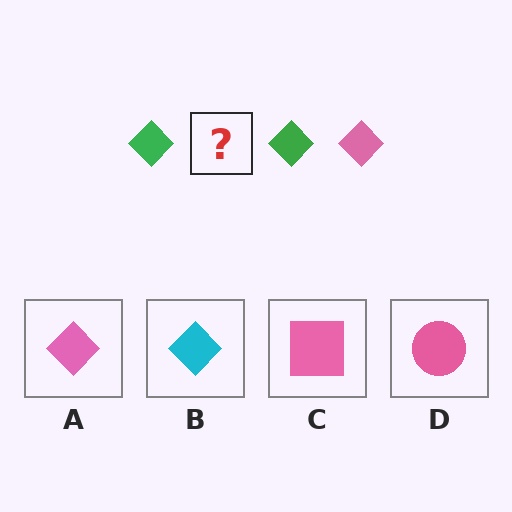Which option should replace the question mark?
Option A.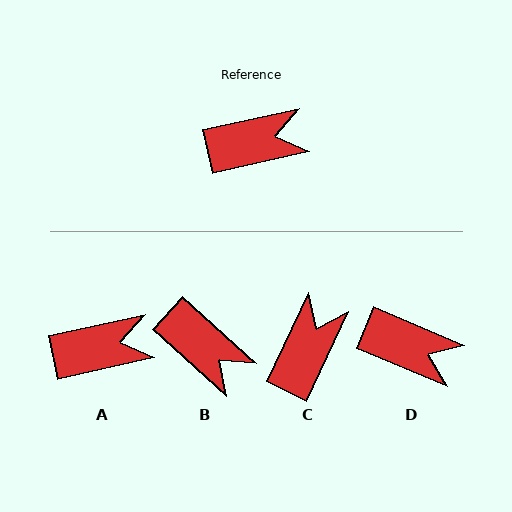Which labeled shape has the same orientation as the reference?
A.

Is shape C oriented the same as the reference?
No, it is off by about 52 degrees.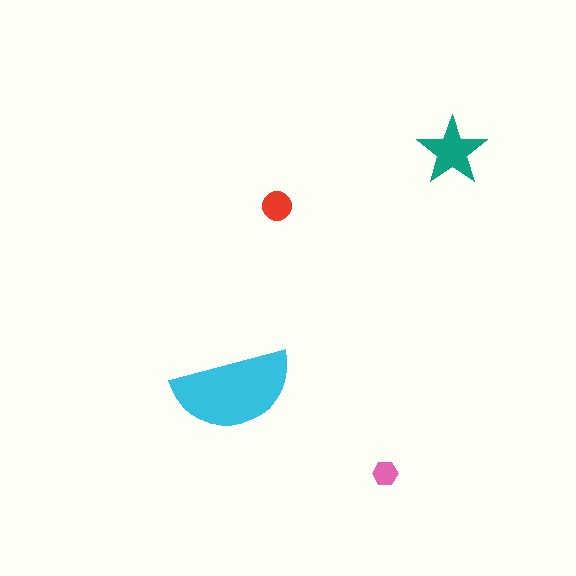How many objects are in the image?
There are 4 objects in the image.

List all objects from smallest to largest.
The pink hexagon, the red circle, the teal star, the cyan semicircle.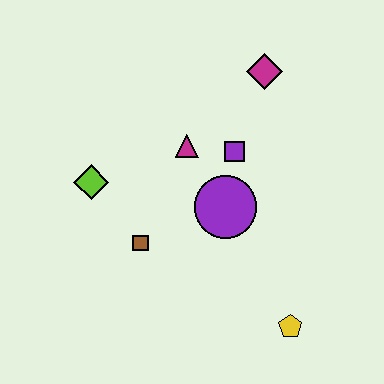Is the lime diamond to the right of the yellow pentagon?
No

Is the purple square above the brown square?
Yes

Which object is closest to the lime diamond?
The brown square is closest to the lime diamond.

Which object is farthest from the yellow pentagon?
The magenta diamond is farthest from the yellow pentagon.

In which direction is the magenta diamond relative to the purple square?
The magenta diamond is above the purple square.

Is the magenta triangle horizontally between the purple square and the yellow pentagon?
No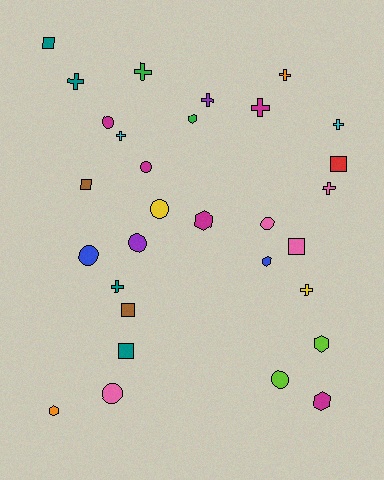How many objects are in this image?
There are 30 objects.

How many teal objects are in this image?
There are 4 teal objects.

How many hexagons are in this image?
There are 6 hexagons.